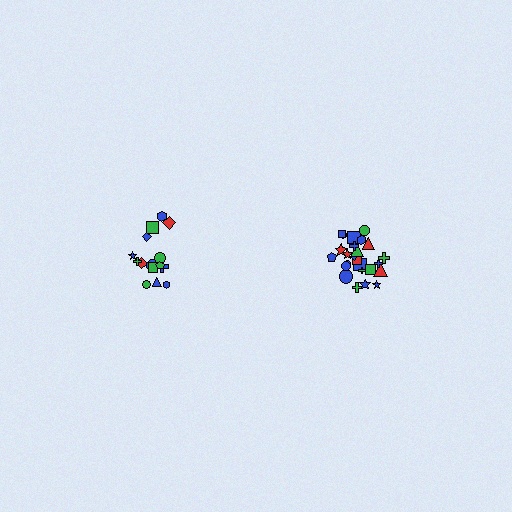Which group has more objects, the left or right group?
The right group.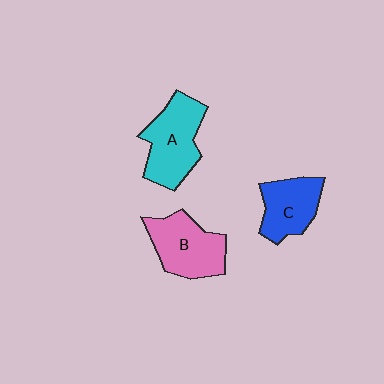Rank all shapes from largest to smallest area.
From largest to smallest: A (cyan), B (pink), C (blue).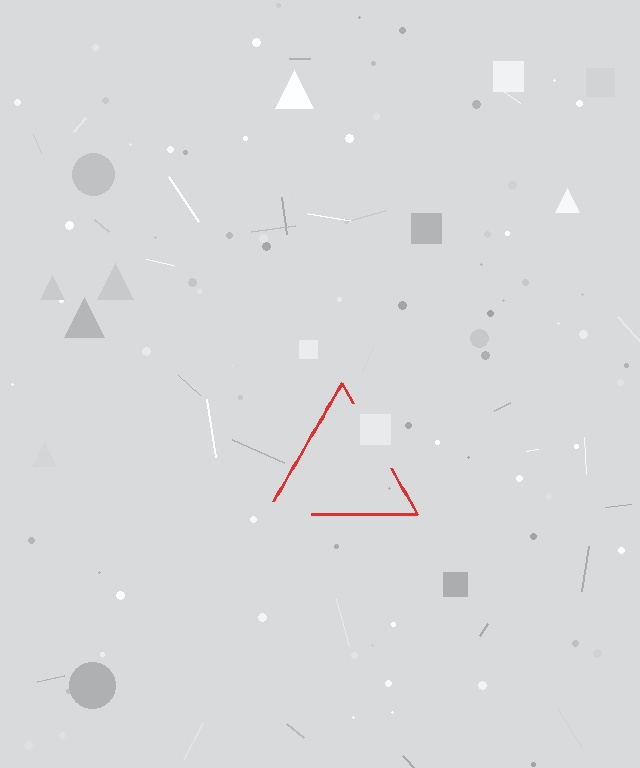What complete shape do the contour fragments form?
The contour fragments form a triangle.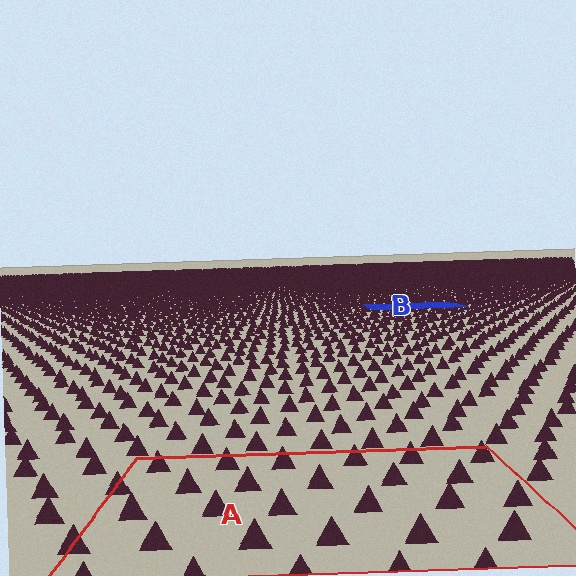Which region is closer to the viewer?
Region A is closer. The texture elements there are larger and more spread out.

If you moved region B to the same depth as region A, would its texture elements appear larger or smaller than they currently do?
They would appear larger. At a closer depth, the same texture elements are projected at a bigger on-screen size.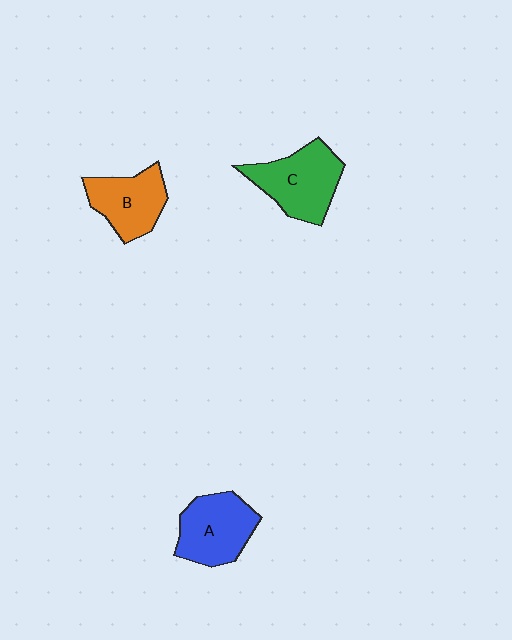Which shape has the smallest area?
Shape B (orange).